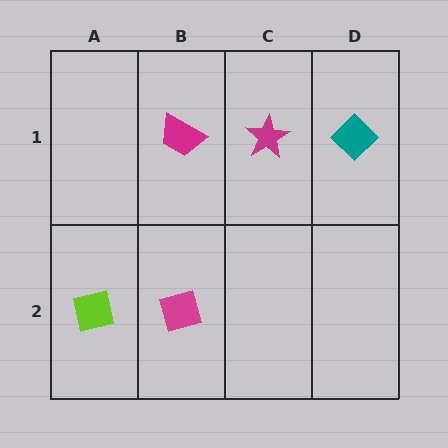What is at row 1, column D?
A teal diamond.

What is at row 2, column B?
A magenta diamond.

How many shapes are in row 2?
2 shapes.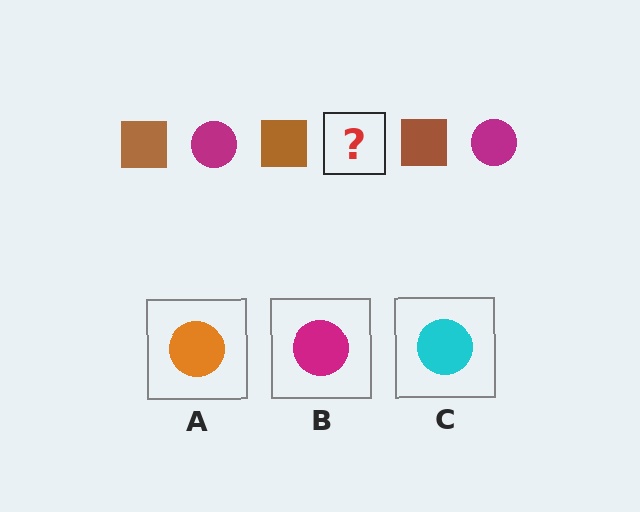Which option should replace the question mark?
Option B.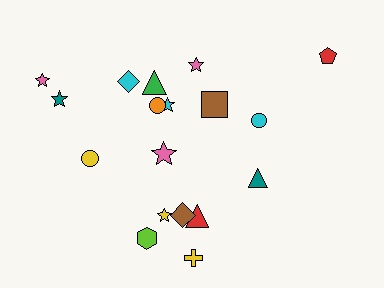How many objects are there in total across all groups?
There are 18 objects.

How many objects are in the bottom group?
There are 5 objects.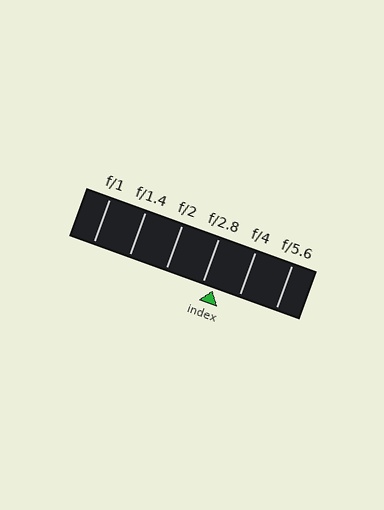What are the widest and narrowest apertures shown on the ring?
The widest aperture shown is f/1 and the narrowest is f/5.6.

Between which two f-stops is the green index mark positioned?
The index mark is between f/2.8 and f/4.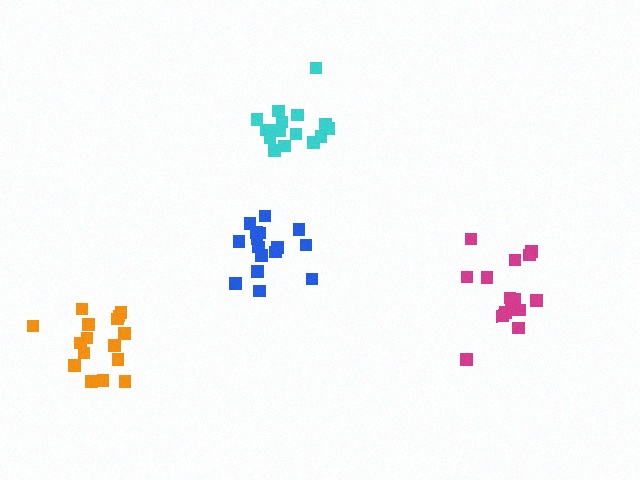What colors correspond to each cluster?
The clusters are colored: magenta, blue, orange, cyan.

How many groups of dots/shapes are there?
There are 4 groups.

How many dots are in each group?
Group 1: 15 dots, Group 2: 16 dots, Group 3: 16 dots, Group 4: 16 dots (63 total).